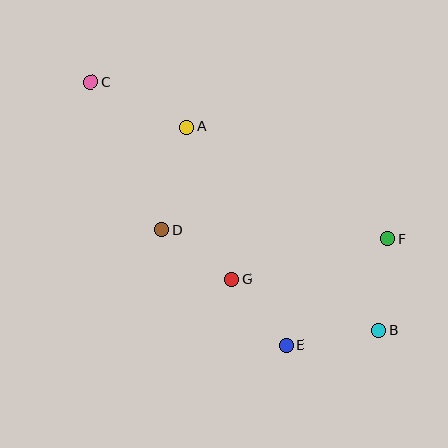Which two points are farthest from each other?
Points B and C are farthest from each other.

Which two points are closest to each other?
Points D and G are closest to each other.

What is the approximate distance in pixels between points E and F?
The distance between E and F is approximately 147 pixels.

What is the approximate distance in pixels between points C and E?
The distance between C and E is approximately 328 pixels.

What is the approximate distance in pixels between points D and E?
The distance between D and E is approximately 170 pixels.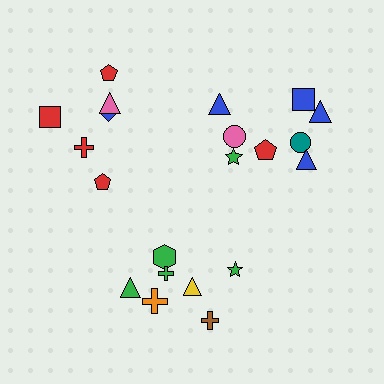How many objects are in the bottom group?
There are 7 objects.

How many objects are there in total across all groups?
There are 21 objects.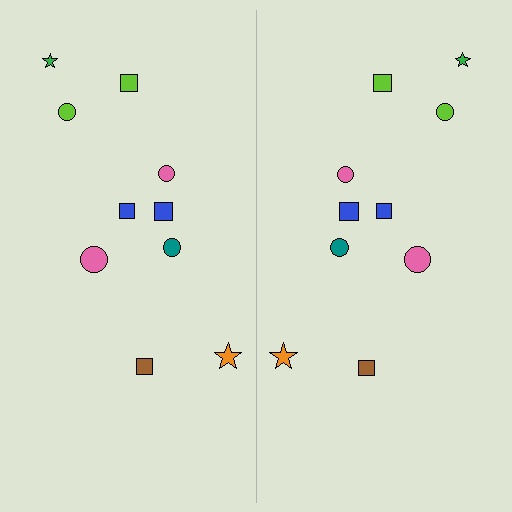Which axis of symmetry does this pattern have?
The pattern has a vertical axis of symmetry running through the center of the image.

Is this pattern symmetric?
Yes, this pattern has bilateral (reflection) symmetry.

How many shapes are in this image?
There are 20 shapes in this image.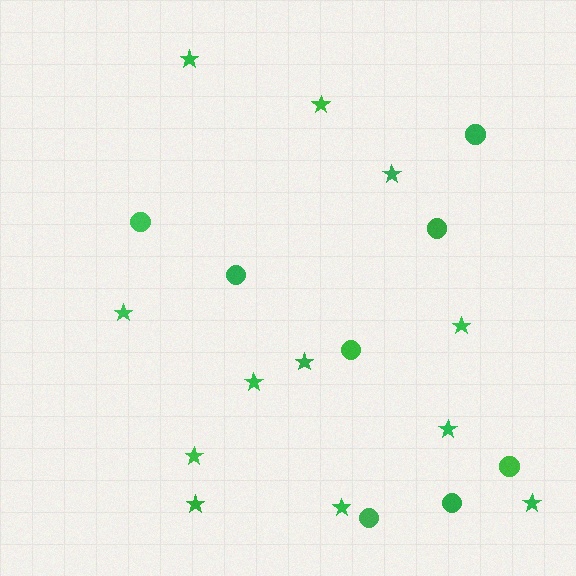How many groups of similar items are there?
There are 2 groups: one group of circles (8) and one group of stars (12).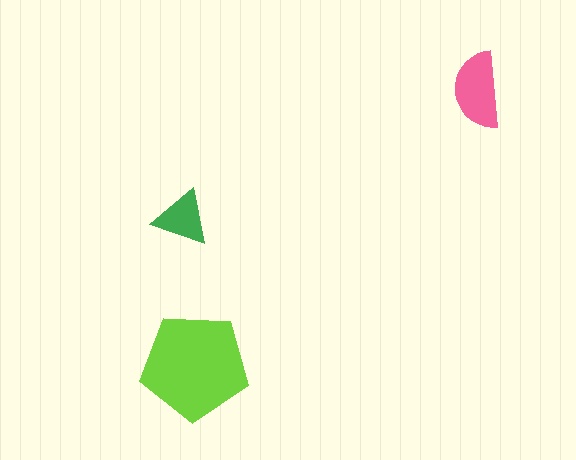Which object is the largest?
The lime pentagon.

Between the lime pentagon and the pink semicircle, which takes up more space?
The lime pentagon.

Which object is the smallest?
The green triangle.